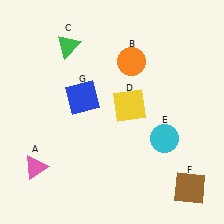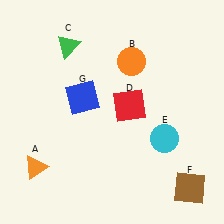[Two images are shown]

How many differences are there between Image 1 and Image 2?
There are 2 differences between the two images.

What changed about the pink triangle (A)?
In Image 1, A is pink. In Image 2, it changed to orange.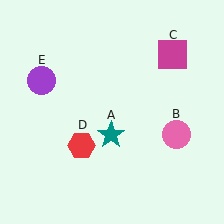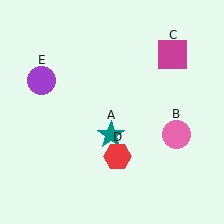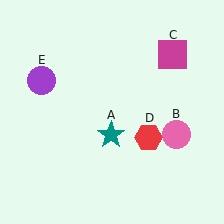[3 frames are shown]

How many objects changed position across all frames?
1 object changed position: red hexagon (object D).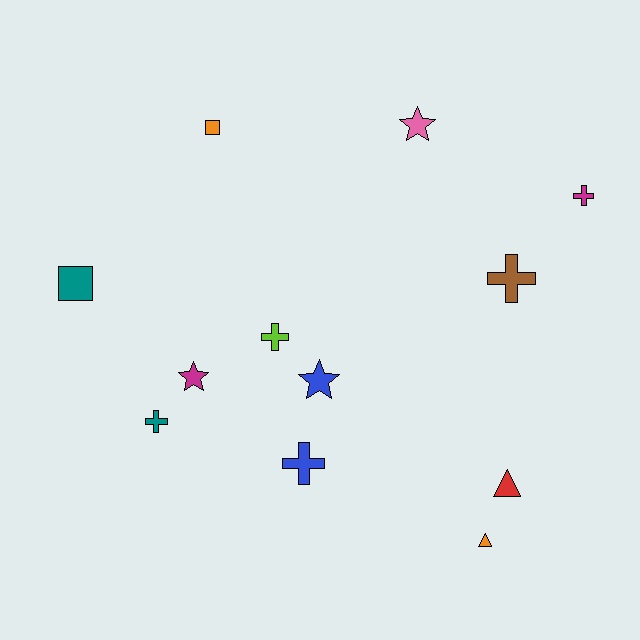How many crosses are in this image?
There are 5 crosses.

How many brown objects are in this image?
There is 1 brown object.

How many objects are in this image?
There are 12 objects.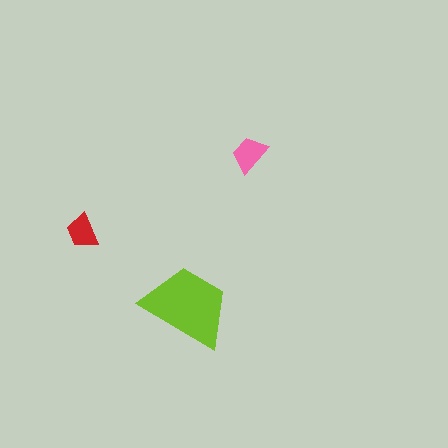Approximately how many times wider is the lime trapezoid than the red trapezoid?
About 2.5 times wider.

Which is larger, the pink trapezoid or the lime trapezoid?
The lime one.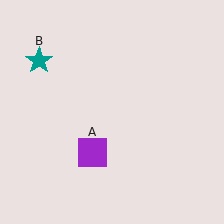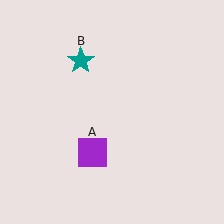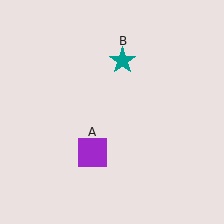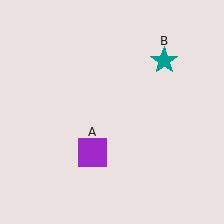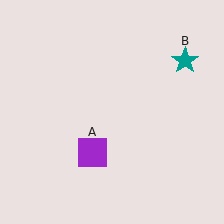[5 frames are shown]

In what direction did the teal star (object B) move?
The teal star (object B) moved right.